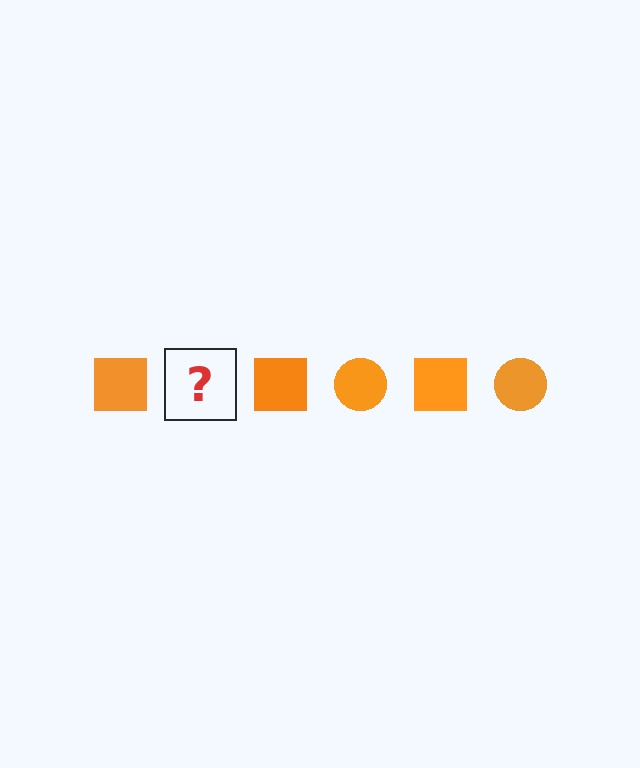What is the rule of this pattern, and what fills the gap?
The rule is that the pattern cycles through square, circle shapes in orange. The gap should be filled with an orange circle.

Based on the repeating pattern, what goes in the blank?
The blank should be an orange circle.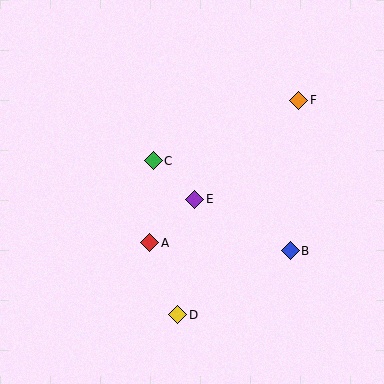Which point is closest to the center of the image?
Point E at (195, 199) is closest to the center.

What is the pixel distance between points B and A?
The distance between B and A is 141 pixels.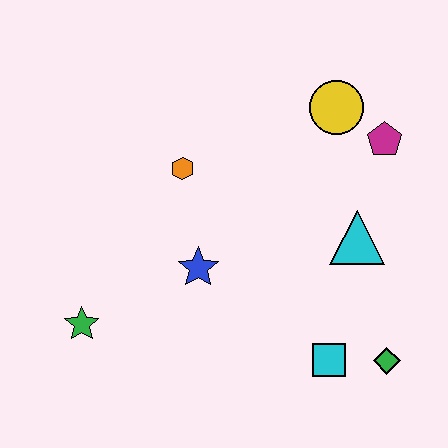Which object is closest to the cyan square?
The green diamond is closest to the cyan square.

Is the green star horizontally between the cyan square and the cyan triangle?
No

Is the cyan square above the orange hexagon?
No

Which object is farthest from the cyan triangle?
The green star is farthest from the cyan triangle.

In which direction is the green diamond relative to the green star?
The green diamond is to the right of the green star.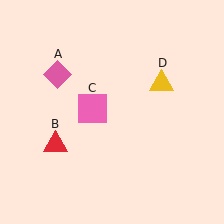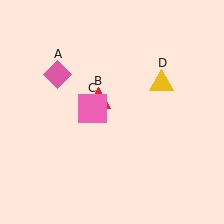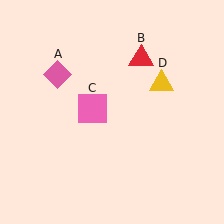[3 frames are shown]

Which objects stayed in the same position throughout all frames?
Pink diamond (object A) and pink square (object C) and yellow triangle (object D) remained stationary.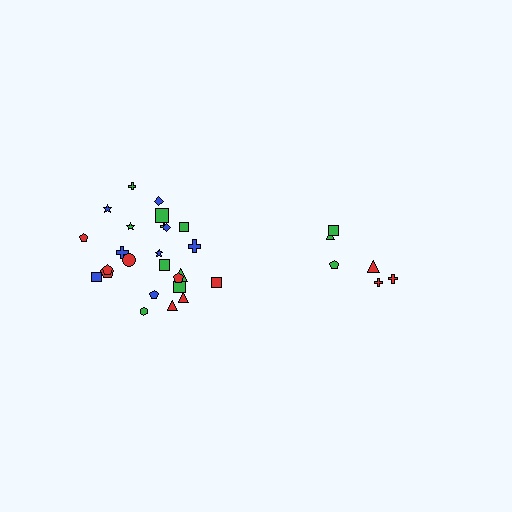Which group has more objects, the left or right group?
The left group.